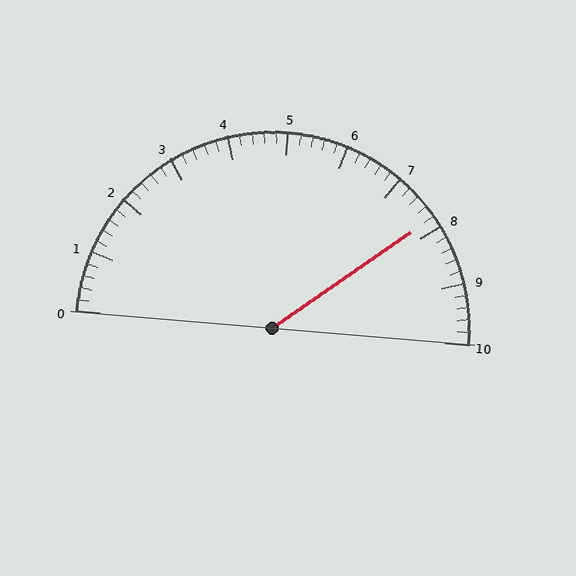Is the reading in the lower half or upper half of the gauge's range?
The reading is in the upper half of the range (0 to 10).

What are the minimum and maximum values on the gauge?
The gauge ranges from 0 to 10.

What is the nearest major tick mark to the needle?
The nearest major tick mark is 8.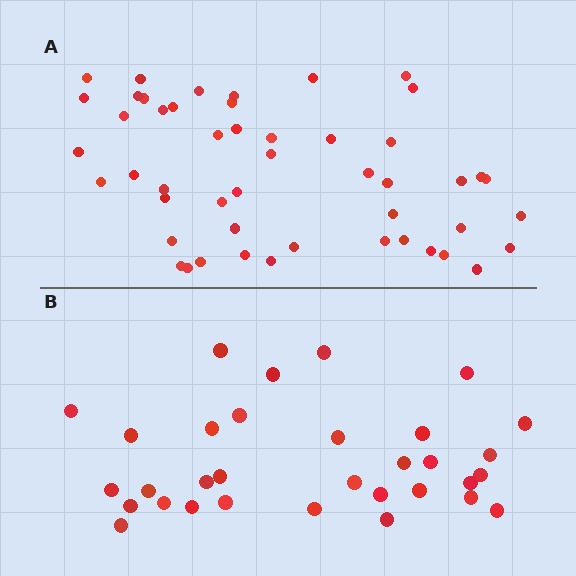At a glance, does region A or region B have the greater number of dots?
Region A (the top region) has more dots.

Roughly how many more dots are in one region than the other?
Region A has approximately 15 more dots than region B.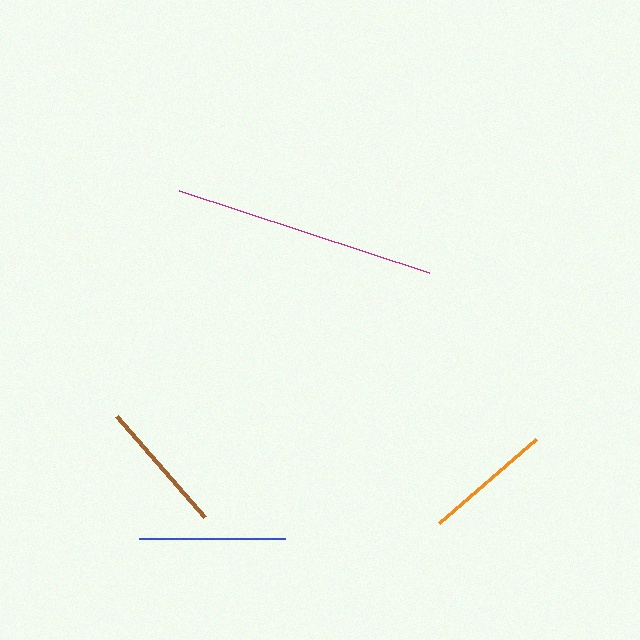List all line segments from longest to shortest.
From longest to shortest: magenta, blue, brown, orange.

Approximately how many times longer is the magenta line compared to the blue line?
The magenta line is approximately 1.8 times the length of the blue line.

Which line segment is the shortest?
The orange line is the shortest at approximately 129 pixels.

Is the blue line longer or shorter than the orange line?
The blue line is longer than the orange line.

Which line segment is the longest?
The magenta line is the longest at approximately 263 pixels.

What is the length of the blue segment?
The blue segment is approximately 147 pixels long.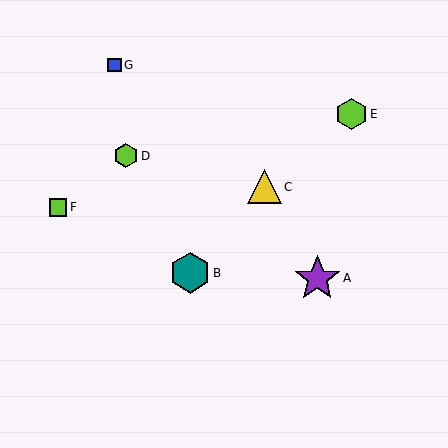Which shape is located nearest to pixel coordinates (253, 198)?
The yellow triangle (labeled C) at (264, 187) is nearest to that location.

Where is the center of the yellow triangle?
The center of the yellow triangle is at (264, 187).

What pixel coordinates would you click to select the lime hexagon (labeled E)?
Click at (351, 114) to select the lime hexagon E.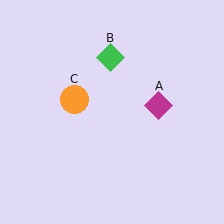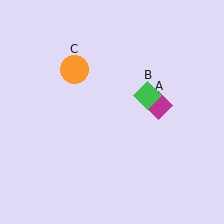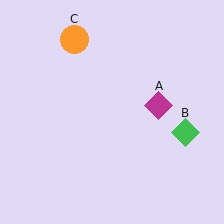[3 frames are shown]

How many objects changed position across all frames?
2 objects changed position: green diamond (object B), orange circle (object C).